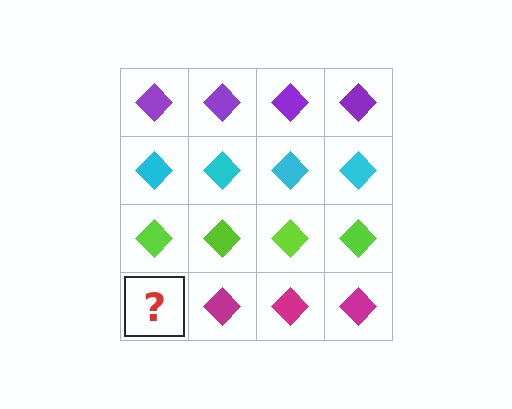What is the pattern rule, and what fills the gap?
The rule is that each row has a consistent color. The gap should be filled with a magenta diamond.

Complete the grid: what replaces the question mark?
The question mark should be replaced with a magenta diamond.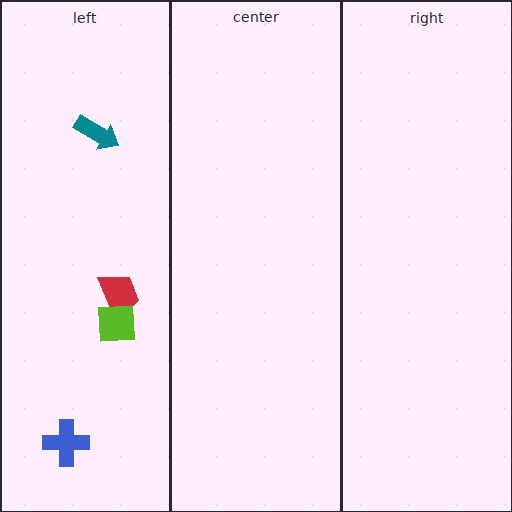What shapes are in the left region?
The blue cross, the red trapezoid, the teal arrow, the lime square.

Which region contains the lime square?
The left region.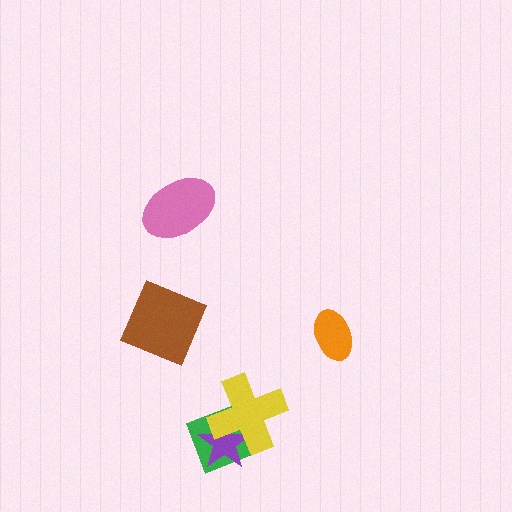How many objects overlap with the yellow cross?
2 objects overlap with the yellow cross.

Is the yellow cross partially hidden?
No, no other shape covers it.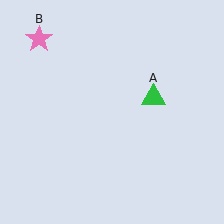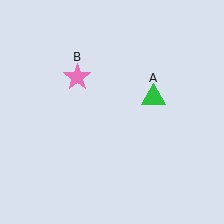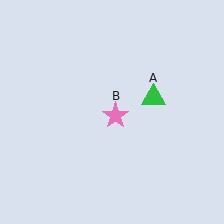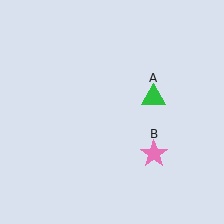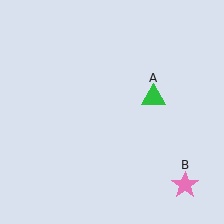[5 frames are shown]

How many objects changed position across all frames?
1 object changed position: pink star (object B).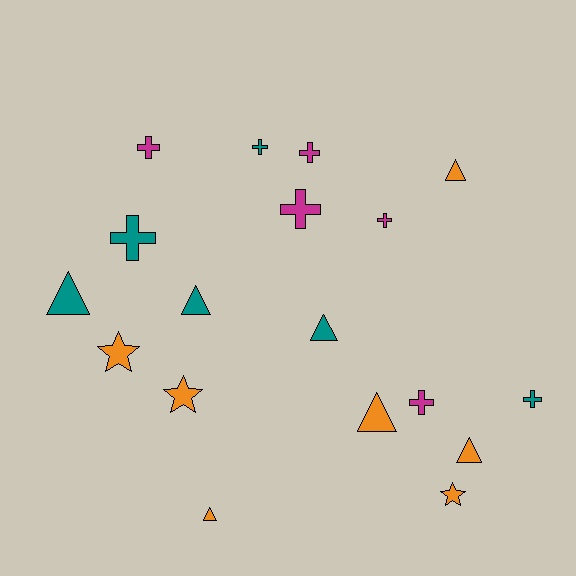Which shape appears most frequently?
Cross, with 8 objects.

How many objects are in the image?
There are 18 objects.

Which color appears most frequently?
Orange, with 7 objects.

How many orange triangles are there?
There are 4 orange triangles.